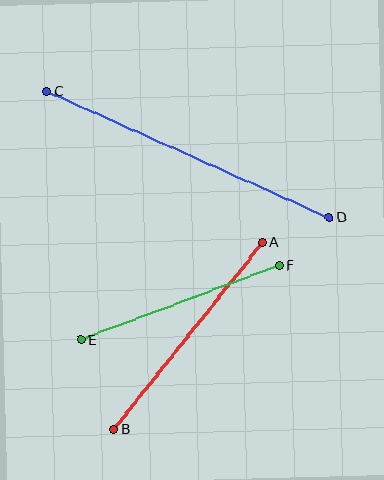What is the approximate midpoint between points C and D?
The midpoint is at approximately (188, 155) pixels.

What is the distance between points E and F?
The distance is approximately 212 pixels.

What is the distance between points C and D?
The distance is approximately 309 pixels.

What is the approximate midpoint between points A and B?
The midpoint is at approximately (188, 336) pixels.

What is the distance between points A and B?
The distance is approximately 239 pixels.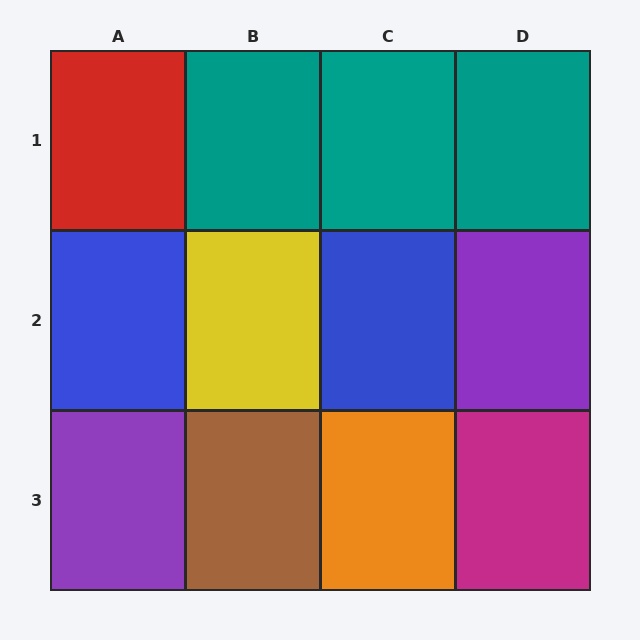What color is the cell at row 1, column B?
Teal.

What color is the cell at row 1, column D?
Teal.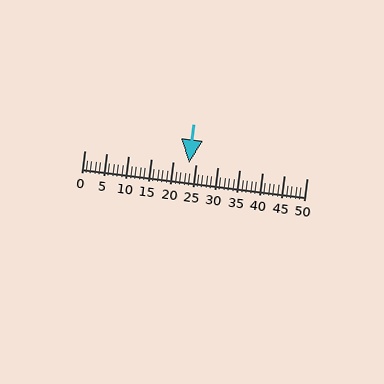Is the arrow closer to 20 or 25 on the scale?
The arrow is closer to 25.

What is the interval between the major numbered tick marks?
The major tick marks are spaced 5 units apart.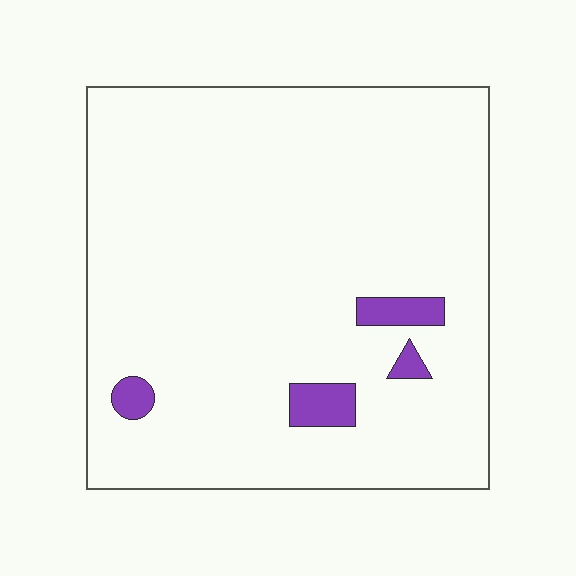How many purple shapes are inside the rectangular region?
4.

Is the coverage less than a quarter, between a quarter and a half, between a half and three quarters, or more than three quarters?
Less than a quarter.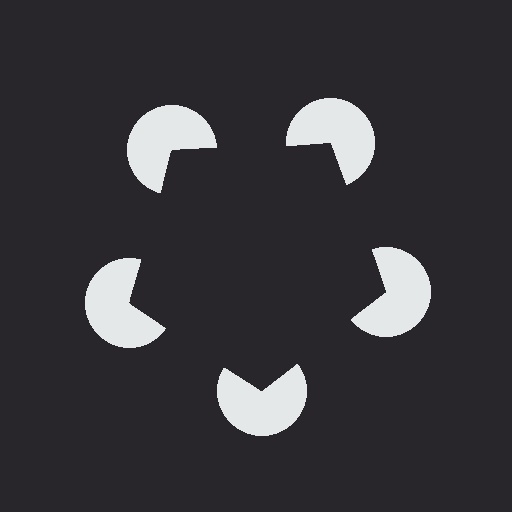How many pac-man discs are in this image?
There are 5 — one at each vertex of the illusory pentagon.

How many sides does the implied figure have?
5 sides.